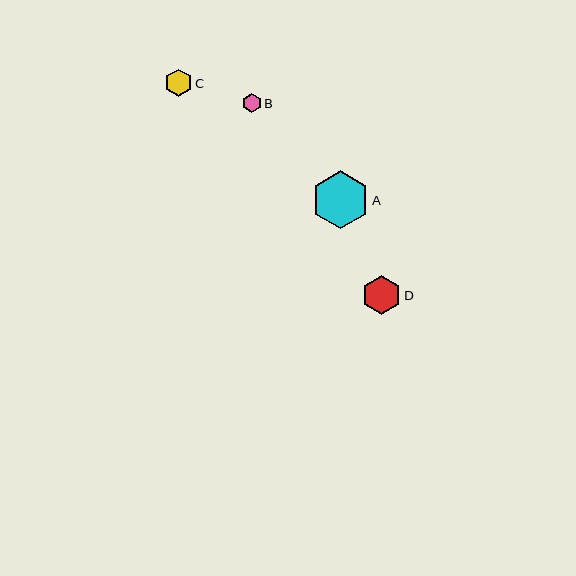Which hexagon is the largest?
Hexagon A is the largest with a size of approximately 58 pixels.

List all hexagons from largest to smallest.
From largest to smallest: A, D, C, B.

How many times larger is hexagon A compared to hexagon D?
Hexagon A is approximately 1.5 times the size of hexagon D.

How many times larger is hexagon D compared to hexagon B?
Hexagon D is approximately 2.1 times the size of hexagon B.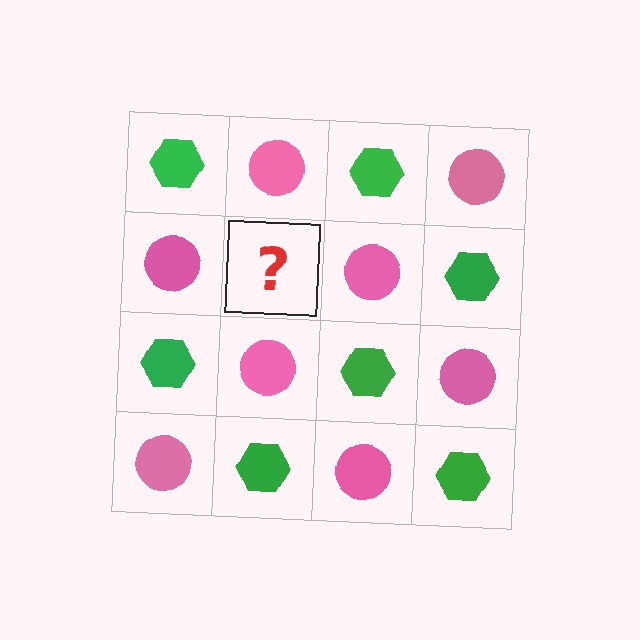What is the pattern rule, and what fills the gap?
The rule is that it alternates green hexagon and pink circle in a checkerboard pattern. The gap should be filled with a green hexagon.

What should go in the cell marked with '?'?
The missing cell should contain a green hexagon.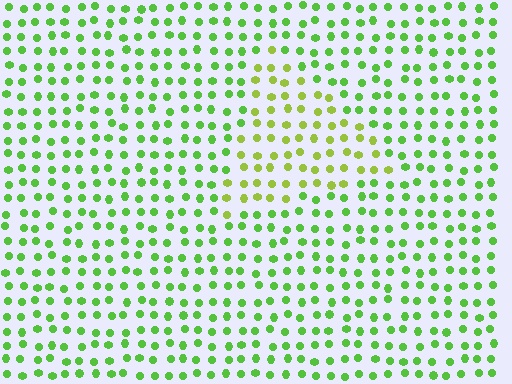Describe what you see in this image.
The image is filled with small lime elements in a uniform arrangement. A triangle-shaped region is visible where the elements are tinted to a slightly different hue, forming a subtle color boundary.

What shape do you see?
I see a triangle.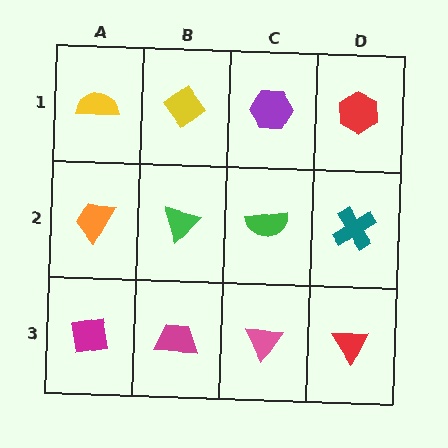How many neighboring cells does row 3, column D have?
2.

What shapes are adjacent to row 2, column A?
A yellow semicircle (row 1, column A), a magenta square (row 3, column A), a green triangle (row 2, column B).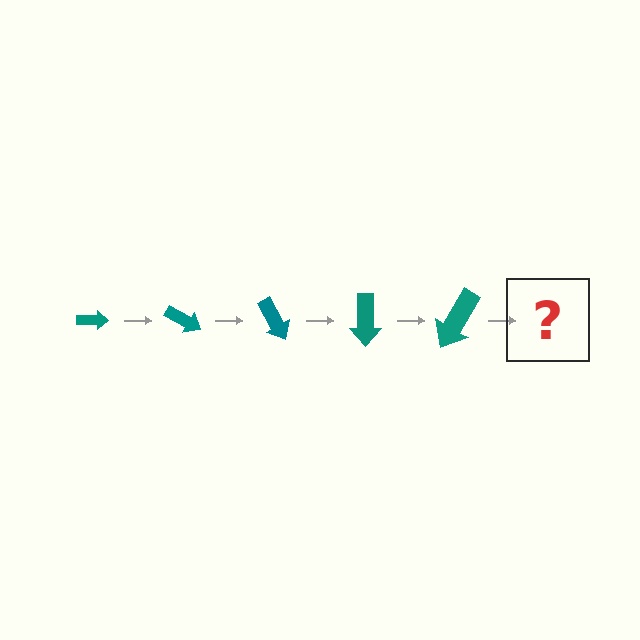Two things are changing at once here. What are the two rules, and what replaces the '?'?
The two rules are that the arrow grows larger each step and it rotates 30 degrees each step. The '?' should be an arrow, larger than the previous one and rotated 150 degrees from the start.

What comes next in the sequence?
The next element should be an arrow, larger than the previous one and rotated 150 degrees from the start.